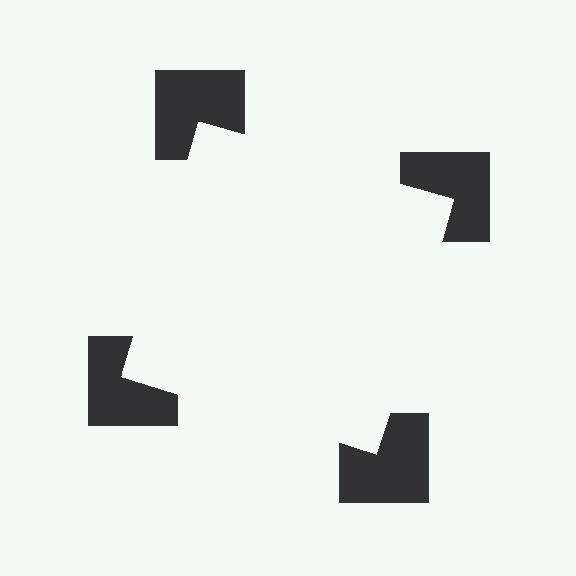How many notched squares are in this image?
There are 4 — one at each vertex of the illusory square.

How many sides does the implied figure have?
4 sides.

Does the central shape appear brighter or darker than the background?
It typically appears slightly brighter than the background, even though no actual brightness change is drawn.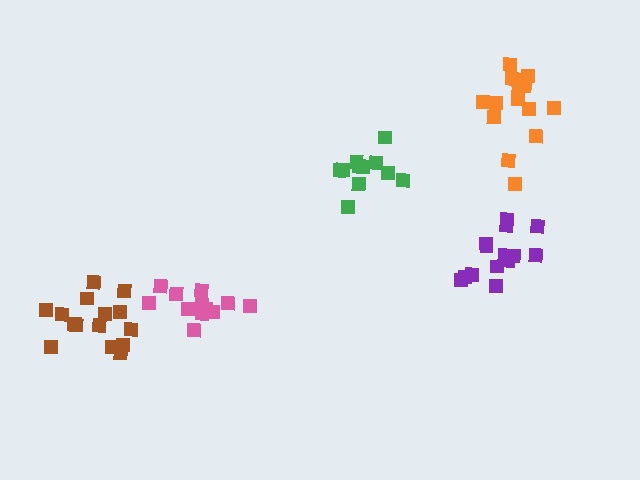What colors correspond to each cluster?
The clusters are colored: green, pink, brown, purple, orange.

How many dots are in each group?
Group 1: 11 dots, Group 2: 13 dots, Group 3: 15 dots, Group 4: 14 dots, Group 5: 15 dots (68 total).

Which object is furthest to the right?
The orange cluster is rightmost.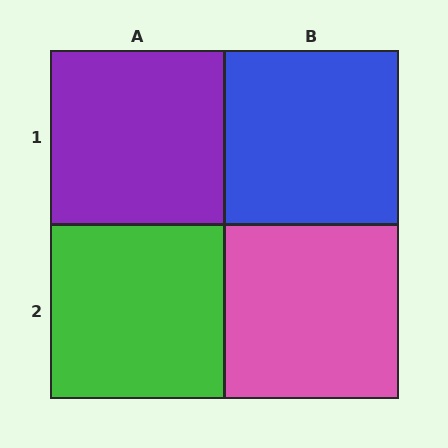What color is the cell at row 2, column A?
Green.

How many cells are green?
1 cell is green.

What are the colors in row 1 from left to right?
Purple, blue.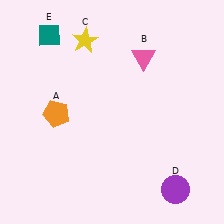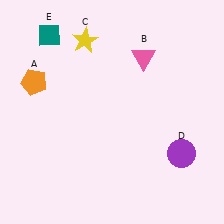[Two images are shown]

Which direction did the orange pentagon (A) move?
The orange pentagon (A) moved up.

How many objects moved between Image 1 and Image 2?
2 objects moved between the two images.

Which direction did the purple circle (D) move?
The purple circle (D) moved up.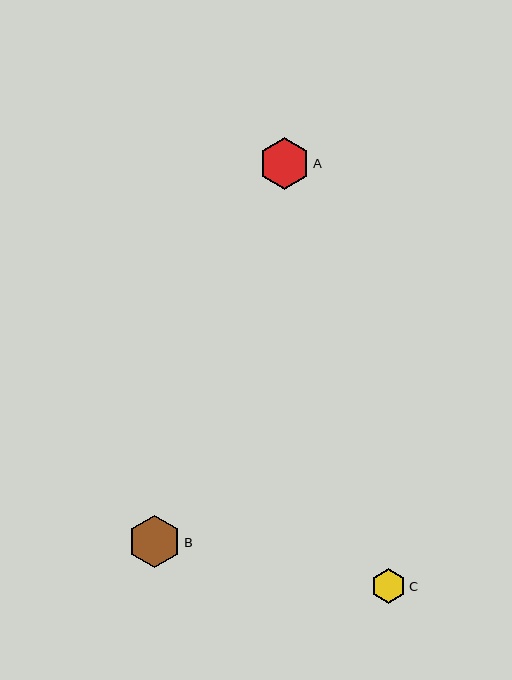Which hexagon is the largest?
Hexagon B is the largest with a size of approximately 52 pixels.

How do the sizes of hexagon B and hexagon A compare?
Hexagon B and hexagon A are approximately the same size.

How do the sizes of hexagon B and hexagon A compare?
Hexagon B and hexagon A are approximately the same size.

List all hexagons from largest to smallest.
From largest to smallest: B, A, C.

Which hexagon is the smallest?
Hexagon C is the smallest with a size of approximately 35 pixels.